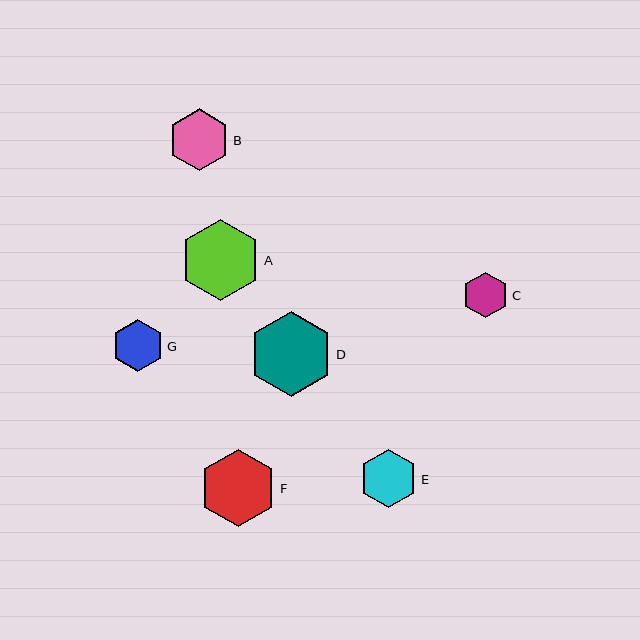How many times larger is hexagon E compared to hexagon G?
Hexagon E is approximately 1.1 times the size of hexagon G.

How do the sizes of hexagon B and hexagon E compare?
Hexagon B and hexagon E are approximately the same size.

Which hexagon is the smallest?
Hexagon C is the smallest with a size of approximately 46 pixels.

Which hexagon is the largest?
Hexagon D is the largest with a size of approximately 84 pixels.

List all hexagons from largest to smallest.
From largest to smallest: D, A, F, B, E, G, C.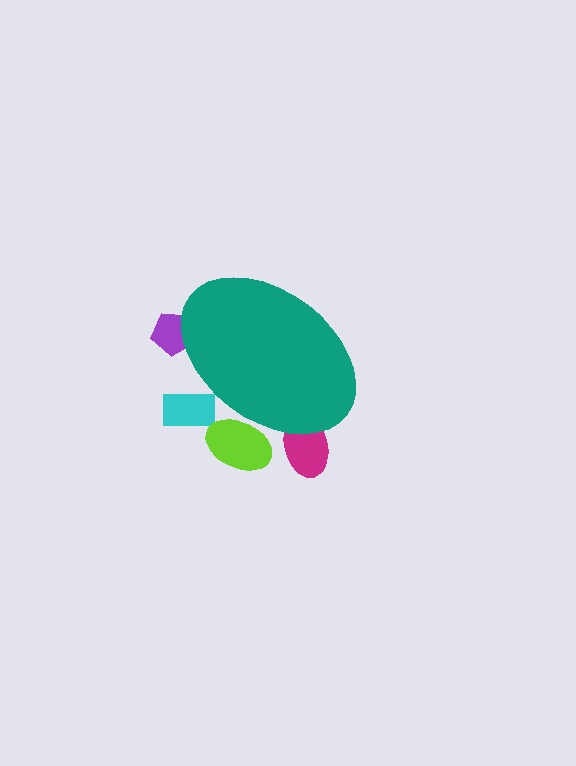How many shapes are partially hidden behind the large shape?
4 shapes are partially hidden.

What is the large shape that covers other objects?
A teal ellipse.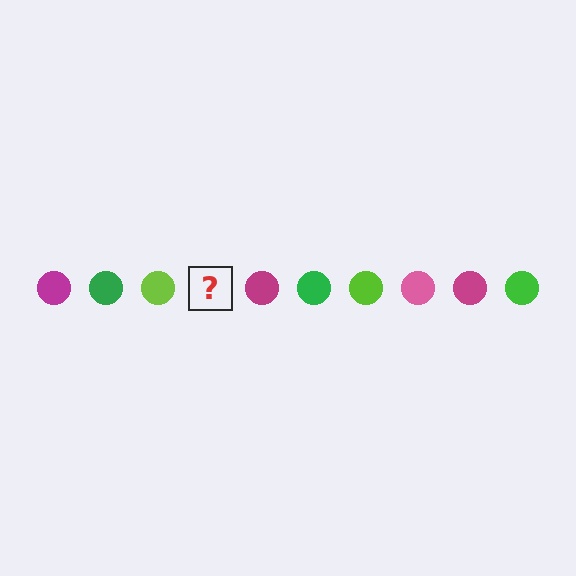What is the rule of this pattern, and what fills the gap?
The rule is that the pattern cycles through magenta, green, lime, pink circles. The gap should be filled with a pink circle.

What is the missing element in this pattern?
The missing element is a pink circle.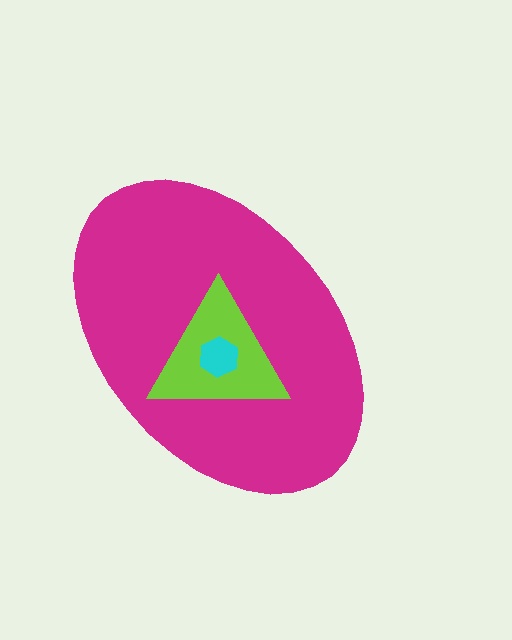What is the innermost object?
The cyan hexagon.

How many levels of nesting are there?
3.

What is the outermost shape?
The magenta ellipse.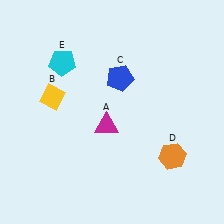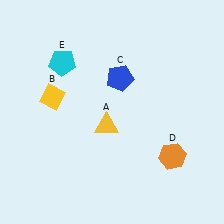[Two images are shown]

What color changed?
The triangle (A) changed from magenta in Image 1 to yellow in Image 2.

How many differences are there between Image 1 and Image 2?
There is 1 difference between the two images.